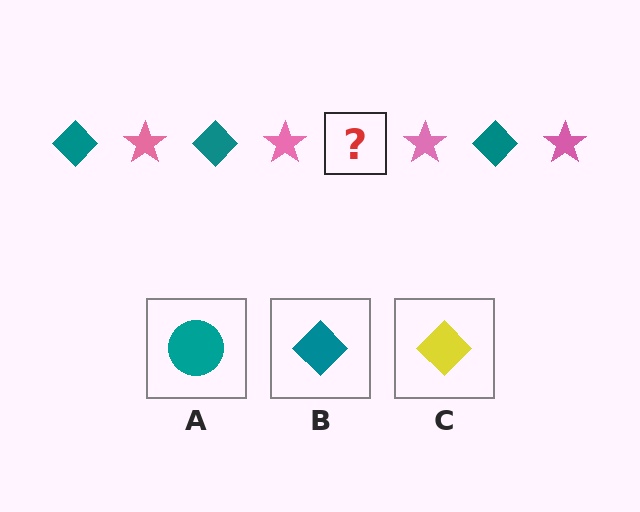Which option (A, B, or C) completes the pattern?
B.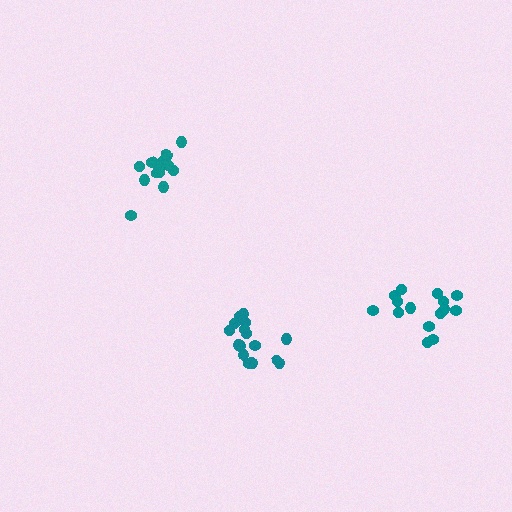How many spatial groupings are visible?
There are 3 spatial groupings.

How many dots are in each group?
Group 1: 16 dots, Group 2: 13 dots, Group 3: 15 dots (44 total).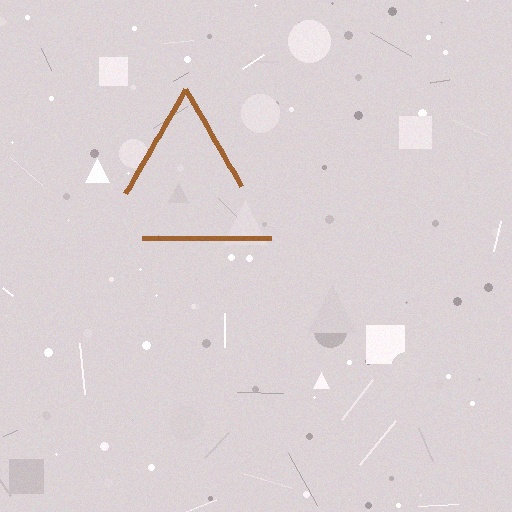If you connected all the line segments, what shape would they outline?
They would outline a triangle.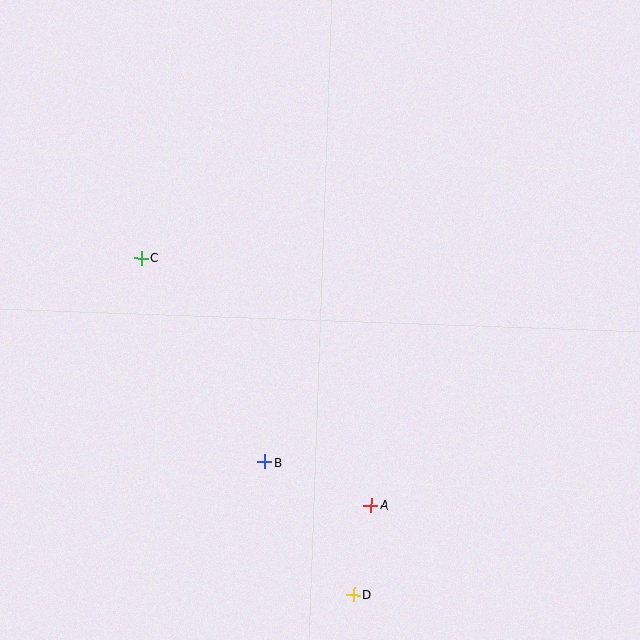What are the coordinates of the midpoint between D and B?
The midpoint between D and B is at (309, 528).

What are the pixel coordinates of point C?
Point C is at (141, 258).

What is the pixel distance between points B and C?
The distance between B and C is 238 pixels.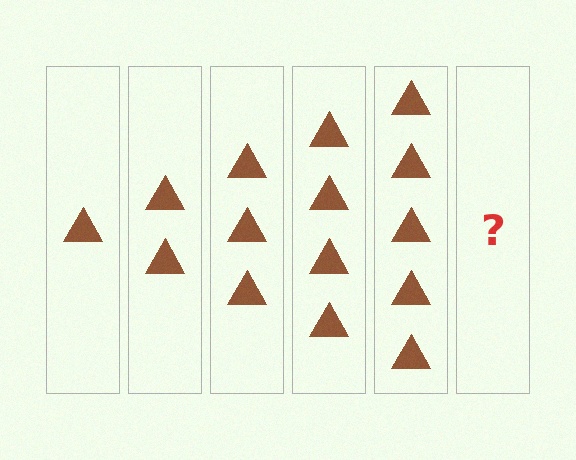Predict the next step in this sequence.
The next step is 6 triangles.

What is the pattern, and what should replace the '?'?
The pattern is that each step adds one more triangle. The '?' should be 6 triangles.